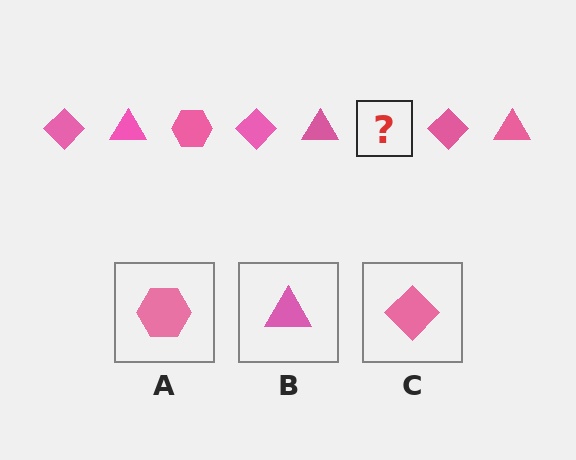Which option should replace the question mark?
Option A.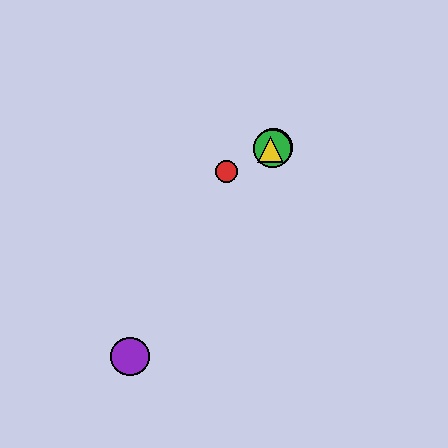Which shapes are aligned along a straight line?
The red circle, the blue circle, the green circle, the yellow triangle are aligned along a straight line.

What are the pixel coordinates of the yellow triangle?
The yellow triangle is at (270, 149).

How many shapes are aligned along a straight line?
4 shapes (the red circle, the blue circle, the green circle, the yellow triangle) are aligned along a straight line.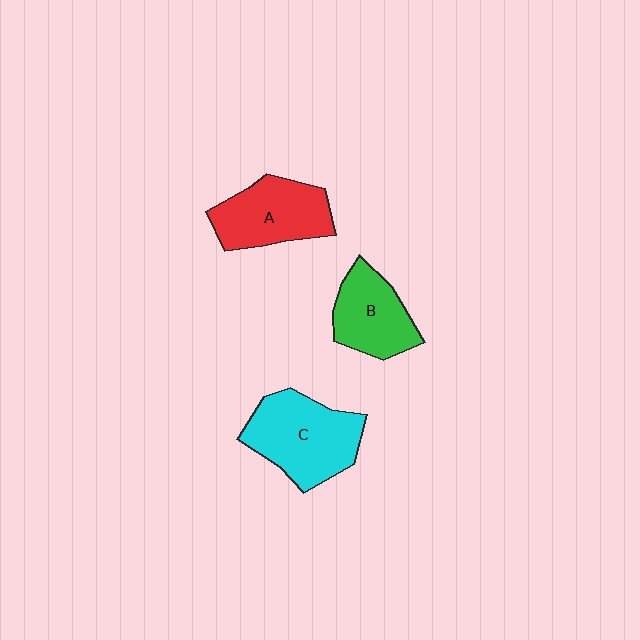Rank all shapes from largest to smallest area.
From largest to smallest: C (cyan), A (red), B (green).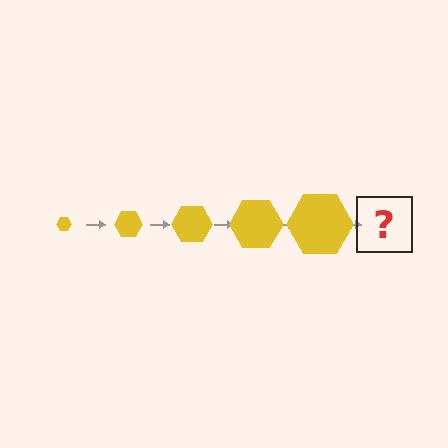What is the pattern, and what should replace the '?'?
The pattern is that the hexagon gets progressively larger each step. The '?' should be a yellow hexagon, larger than the previous one.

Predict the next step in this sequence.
The next step is a yellow hexagon, larger than the previous one.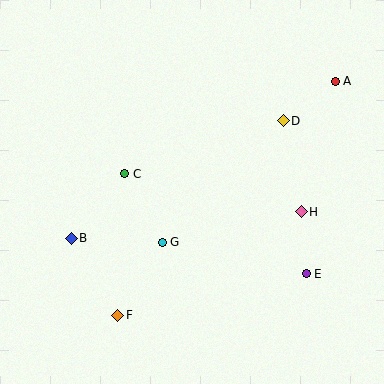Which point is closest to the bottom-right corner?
Point E is closest to the bottom-right corner.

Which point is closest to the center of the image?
Point G at (162, 242) is closest to the center.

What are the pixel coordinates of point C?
Point C is at (125, 174).